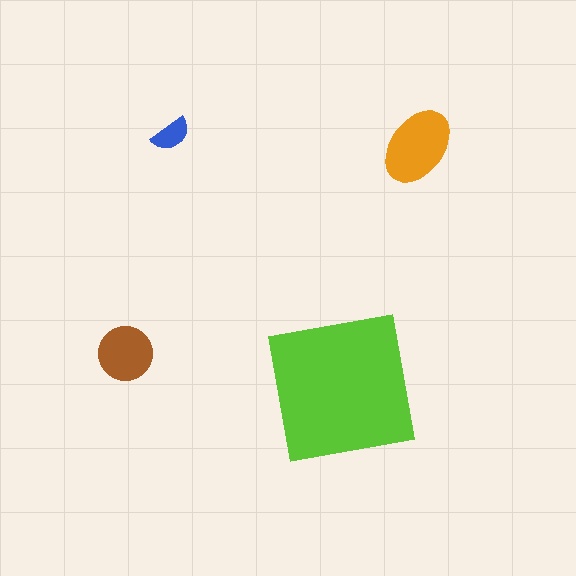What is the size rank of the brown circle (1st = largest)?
3rd.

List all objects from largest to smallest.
The lime square, the orange ellipse, the brown circle, the blue semicircle.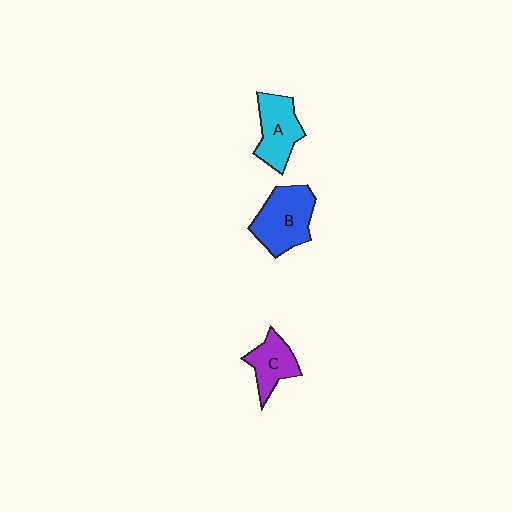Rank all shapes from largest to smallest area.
From largest to smallest: B (blue), A (cyan), C (purple).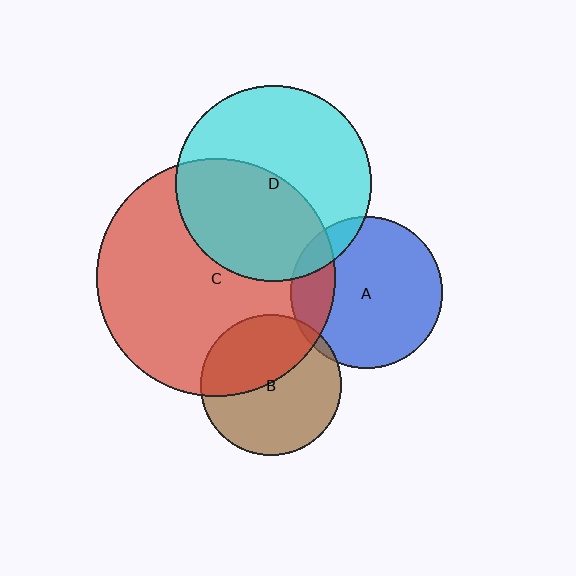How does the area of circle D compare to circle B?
Approximately 1.9 times.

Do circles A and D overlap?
Yes.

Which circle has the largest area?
Circle C (red).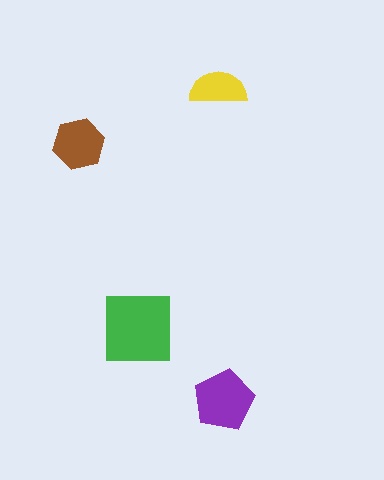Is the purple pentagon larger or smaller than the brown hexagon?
Larger.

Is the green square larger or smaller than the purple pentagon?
Larger.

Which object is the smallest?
The yellow semicircle.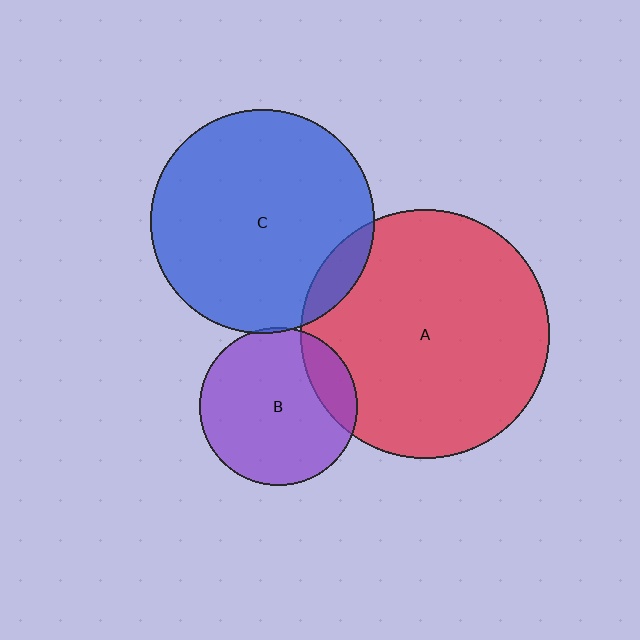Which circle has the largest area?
Circle A (red).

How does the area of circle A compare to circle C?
Approximately 1.2 times.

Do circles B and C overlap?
Yes.